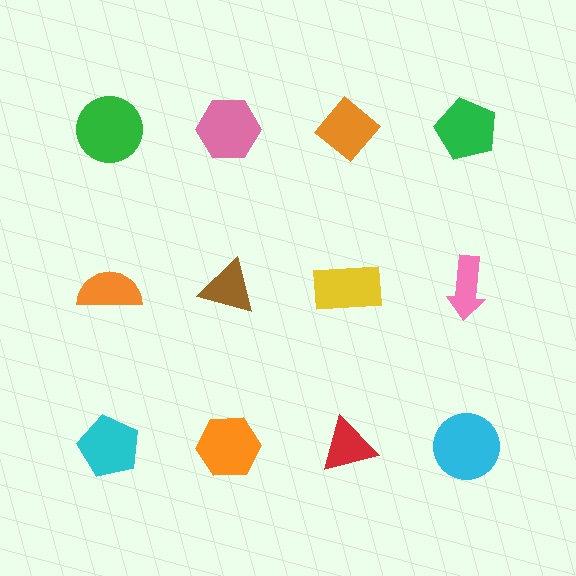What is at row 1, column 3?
An orange diamond.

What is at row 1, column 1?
A green circle.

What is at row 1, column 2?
A pink hexagon.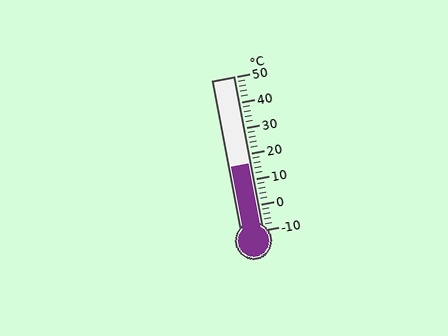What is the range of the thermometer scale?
The thermometer scale ranges from -10°C to 50°C.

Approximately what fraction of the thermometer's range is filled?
The thermometer is filled to approximately 45% of its range.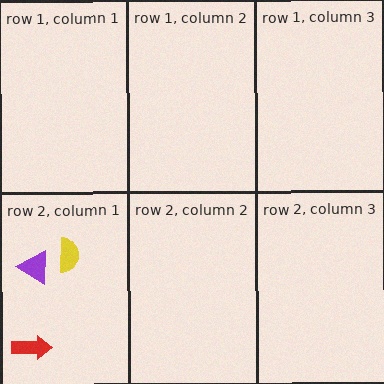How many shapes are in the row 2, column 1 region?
3.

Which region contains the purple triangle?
The row 2, column 1 region.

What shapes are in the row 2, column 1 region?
The yellow semicircle, the red arrow, the purple triangle.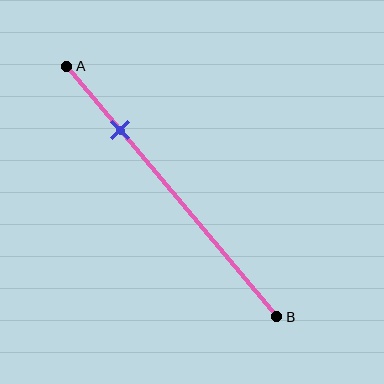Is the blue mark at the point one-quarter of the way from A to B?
Yes, the mark is approximately at the one-quarter point.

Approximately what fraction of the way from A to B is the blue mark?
The blue mark is approximately 25% of the way from A to B.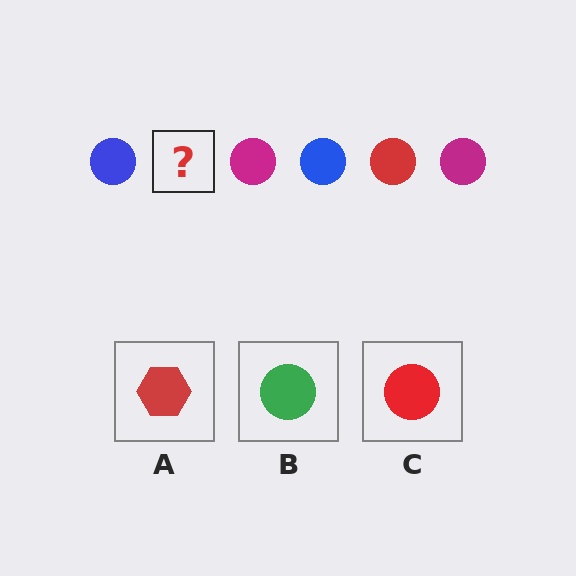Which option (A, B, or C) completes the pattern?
C.